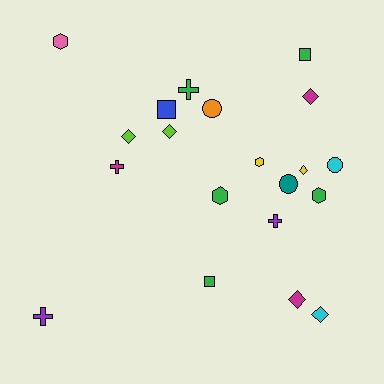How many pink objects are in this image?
There is 1 pink object.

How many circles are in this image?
There are 3 circles.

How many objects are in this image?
There are 20 objects.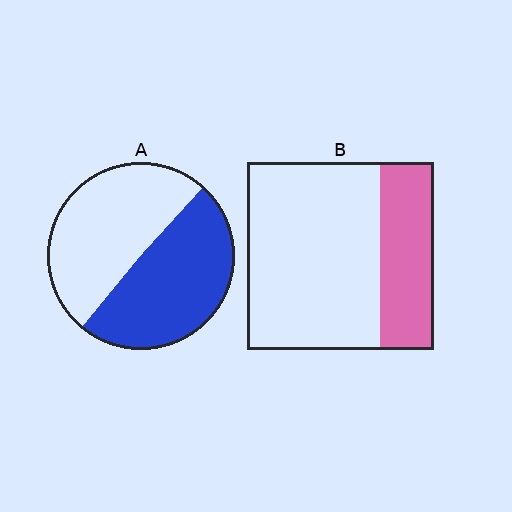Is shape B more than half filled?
No.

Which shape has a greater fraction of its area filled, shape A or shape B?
Shape A.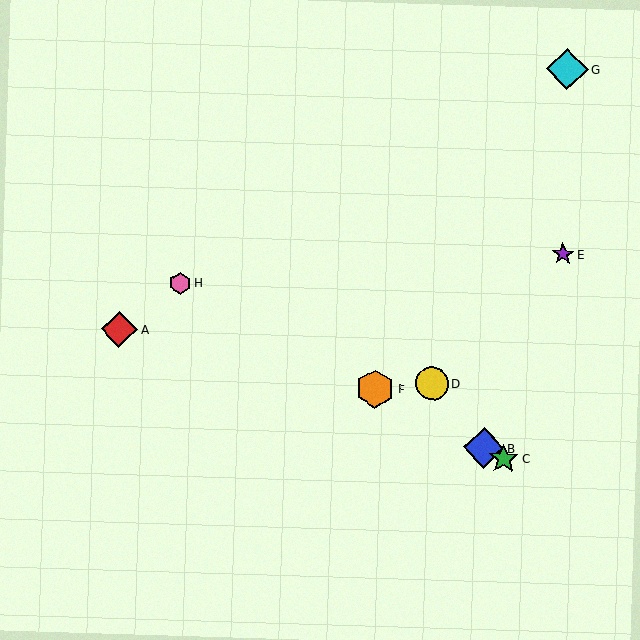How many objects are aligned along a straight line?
4 objects (B, C, F, H) are aligned along a straight line.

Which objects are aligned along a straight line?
Objects B, C, F, H are aligned along a straight line.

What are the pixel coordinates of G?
Object G is at (567, 69).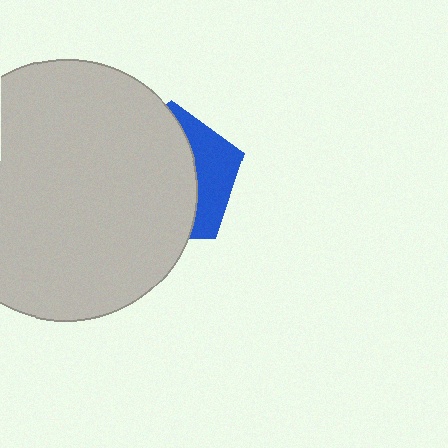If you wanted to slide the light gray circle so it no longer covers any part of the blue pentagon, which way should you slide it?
Slide it left — that is the most direct way to separate the two shapes.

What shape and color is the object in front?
The object in front is a light gray circle.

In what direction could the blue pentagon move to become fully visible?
The blue pentagon could move right. That would shift it out from behind the light gray circle entirely.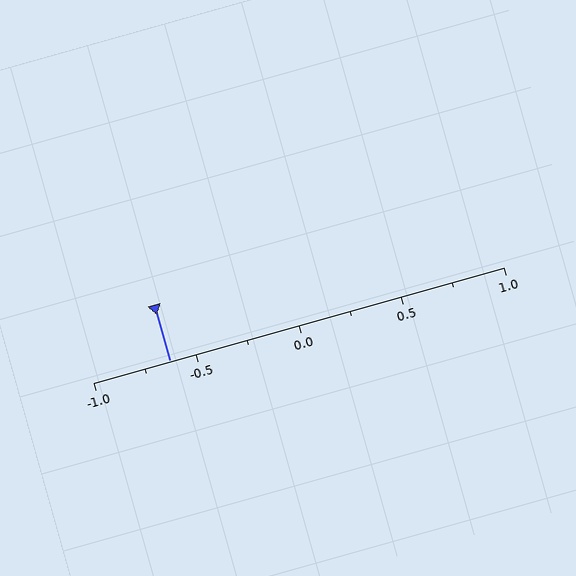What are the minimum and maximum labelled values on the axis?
The axis runs from -1.0 to 1.0.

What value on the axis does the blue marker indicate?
The marker indicates approximately -0.62.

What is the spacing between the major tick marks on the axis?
The major ticks are spaced 0.5 apart.